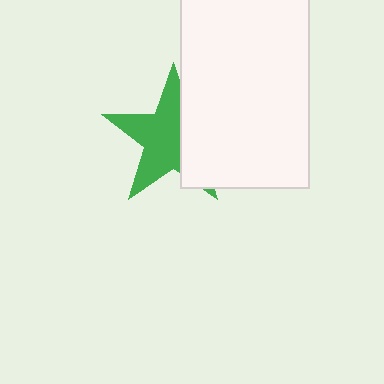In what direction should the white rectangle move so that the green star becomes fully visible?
The white rectangle should move right. That is the shortest direction to clear the overlap and leave the green star fully visible.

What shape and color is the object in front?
The object in front is a white rectangle.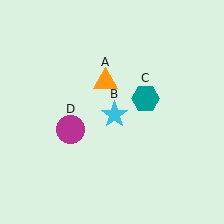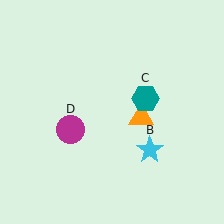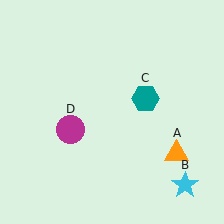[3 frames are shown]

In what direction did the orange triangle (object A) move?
The orange triangle (object A) moved down and to the right.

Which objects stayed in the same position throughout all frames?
Teal hexagon (object C) and magenta circle (object D) remained stationary.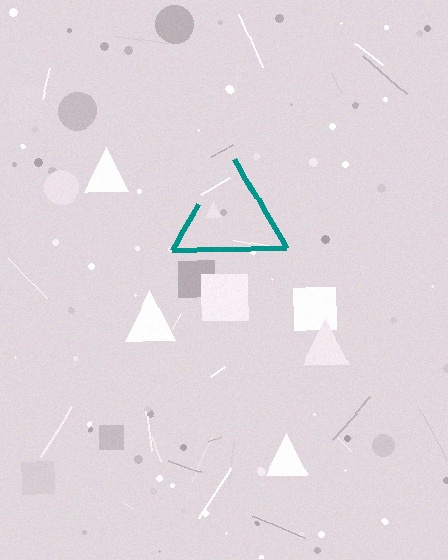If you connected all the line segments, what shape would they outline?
They would outline a triangle.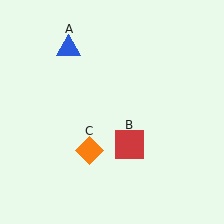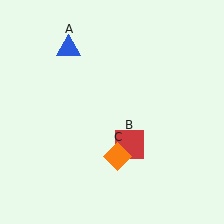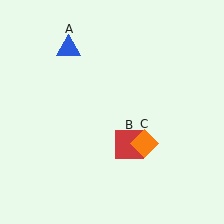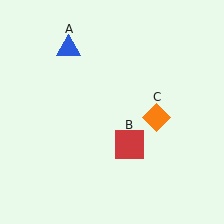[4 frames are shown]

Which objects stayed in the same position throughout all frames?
Blue triangle (object A) and red square (object B) remained stationary.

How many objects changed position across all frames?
1 object changed position: orange diamond (object C).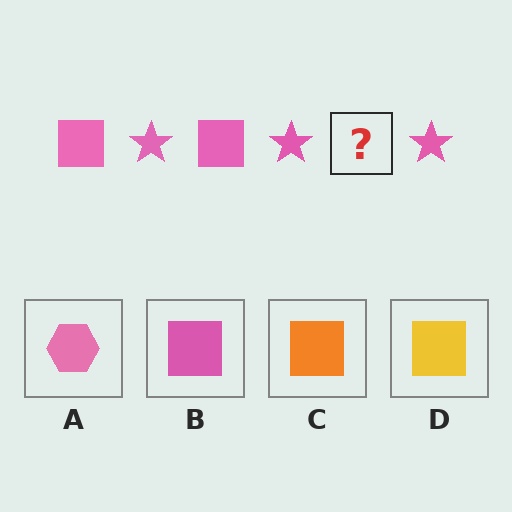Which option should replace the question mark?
Option B.